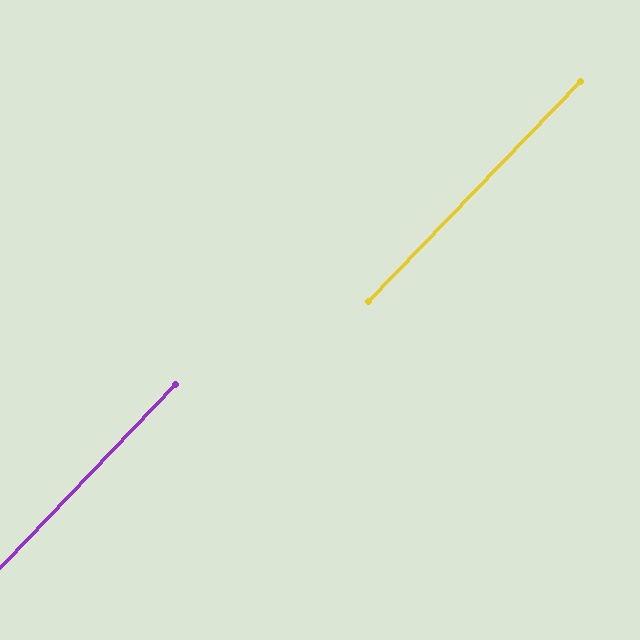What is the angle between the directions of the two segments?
Approximately 0 degrees.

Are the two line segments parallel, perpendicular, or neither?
Parallel — their directions differ by only 0.2°.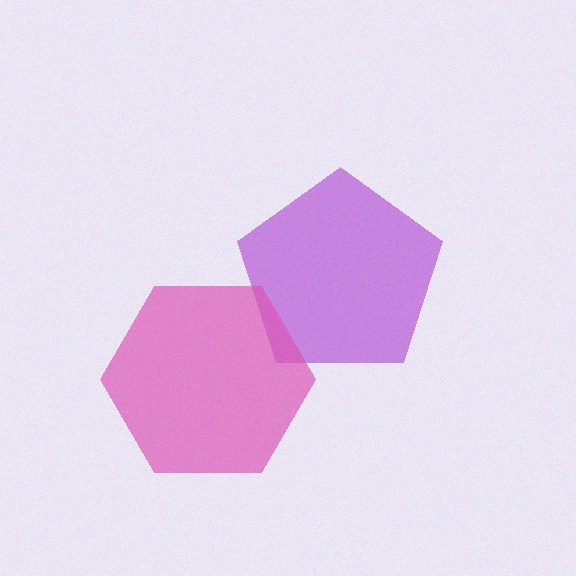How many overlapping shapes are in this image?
There are 2 overlapping shapes in the image.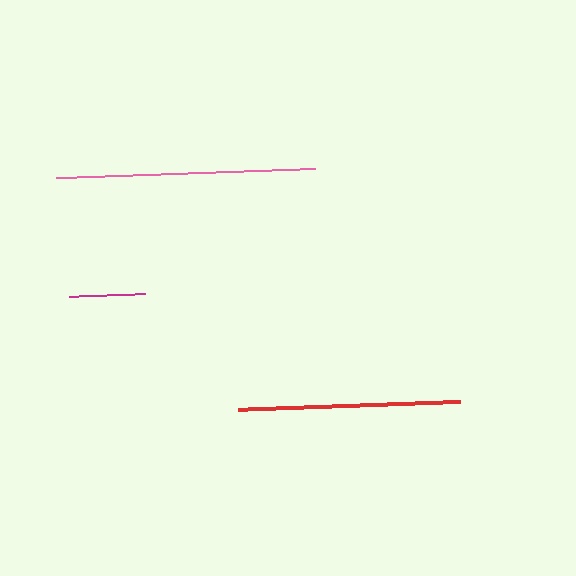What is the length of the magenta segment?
The magenta segment is approximately 76 pixels long.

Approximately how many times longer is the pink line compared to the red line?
The pink line is approximately 1.2 times the length of the red line.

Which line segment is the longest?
The pink line is the longest at approximately 258 pixels.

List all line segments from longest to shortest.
From longest to shortest: pink, red, magenta.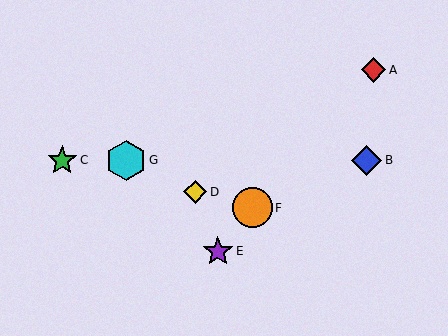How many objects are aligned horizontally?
3 objects (B, C, G) are aligned horizontally.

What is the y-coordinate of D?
Object D is at y≈192.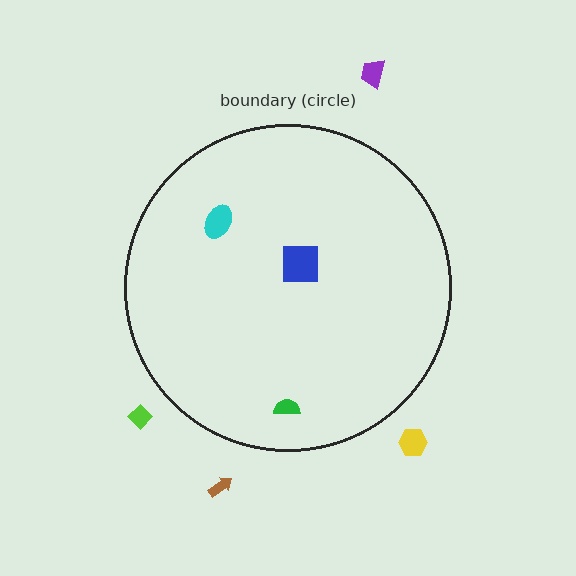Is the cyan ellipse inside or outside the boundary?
Inside.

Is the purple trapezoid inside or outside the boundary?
Outside.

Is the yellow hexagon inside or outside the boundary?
Outside.